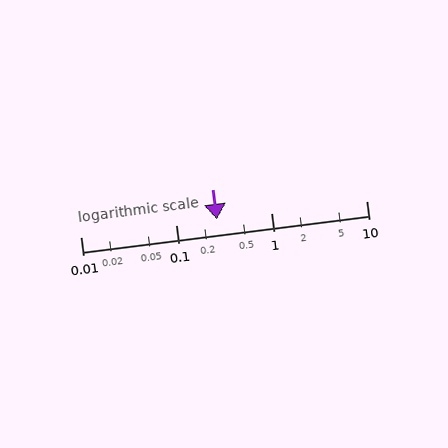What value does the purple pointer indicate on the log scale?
The pointer indicates approximately 0.27.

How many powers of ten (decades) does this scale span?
The scale spans 3 decades, from 0.01 to 10.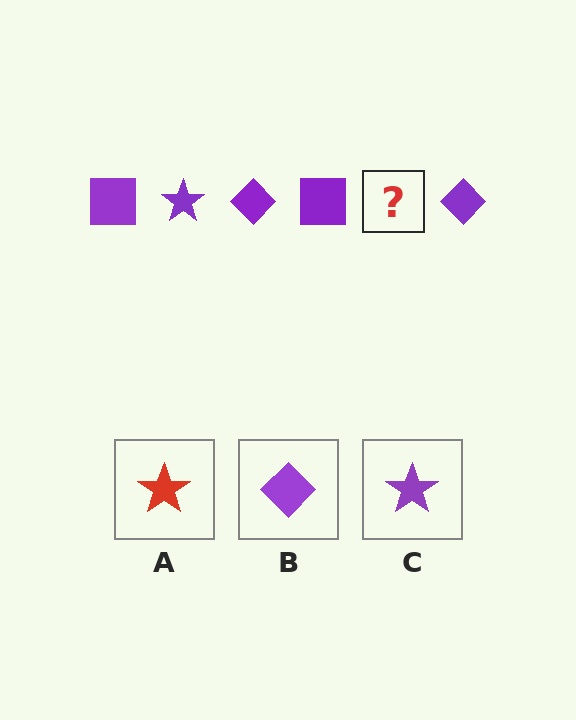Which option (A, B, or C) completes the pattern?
C.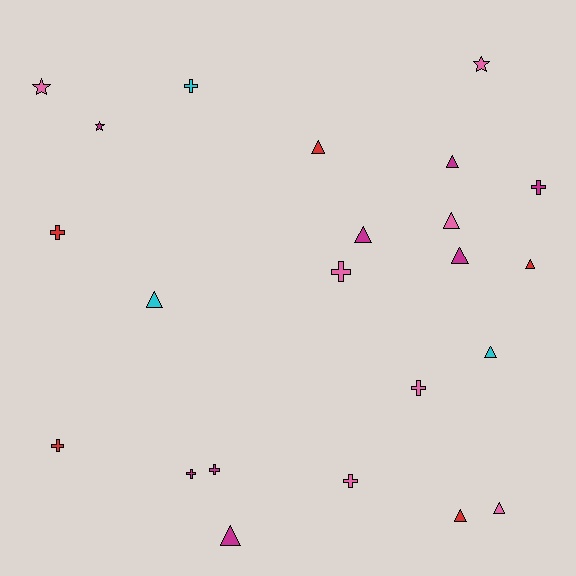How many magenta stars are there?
There is 1 magenta star.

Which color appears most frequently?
Magenta, with 8 objects.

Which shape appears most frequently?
Triangle, with 11 objects.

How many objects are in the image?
There are 23 objects.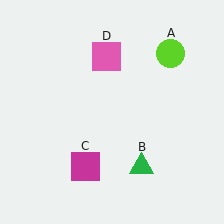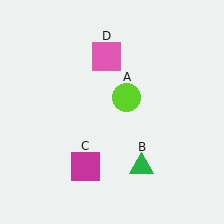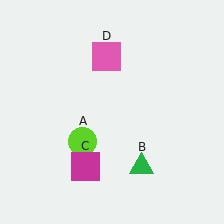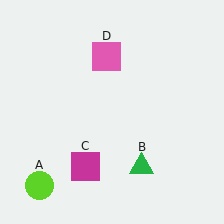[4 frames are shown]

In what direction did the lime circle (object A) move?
The lime circle (object A) moved down and to the left.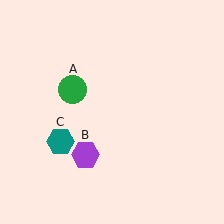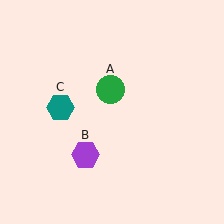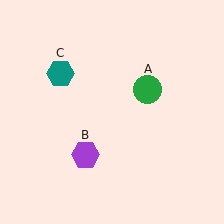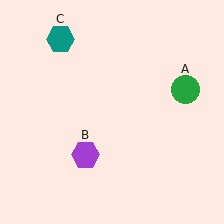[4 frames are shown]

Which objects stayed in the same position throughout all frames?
Purple hexagon (object B) remained stationary.